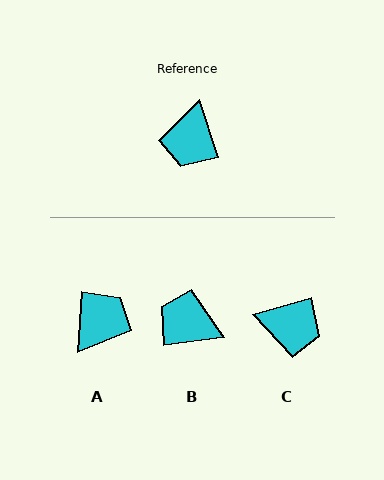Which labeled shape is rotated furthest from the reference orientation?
A, about 158 degrees away.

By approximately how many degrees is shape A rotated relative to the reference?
Approximately 158 degrees counter-clockwise.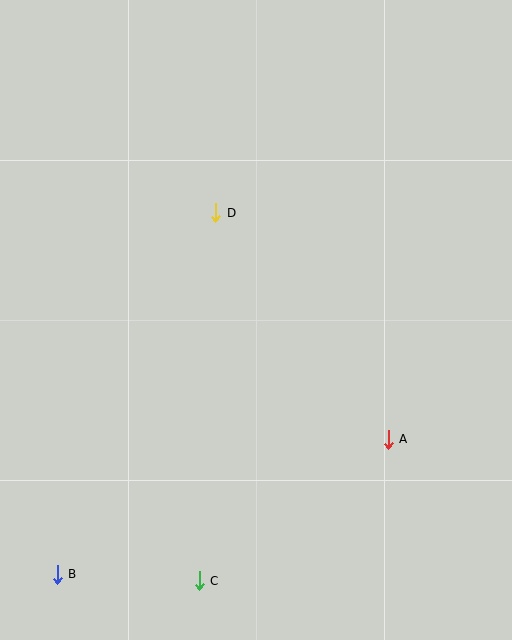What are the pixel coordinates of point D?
Point D is at (216, 213).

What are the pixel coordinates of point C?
Point C is at (199, 581).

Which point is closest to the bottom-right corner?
Point A is closest to the bottom-right corner.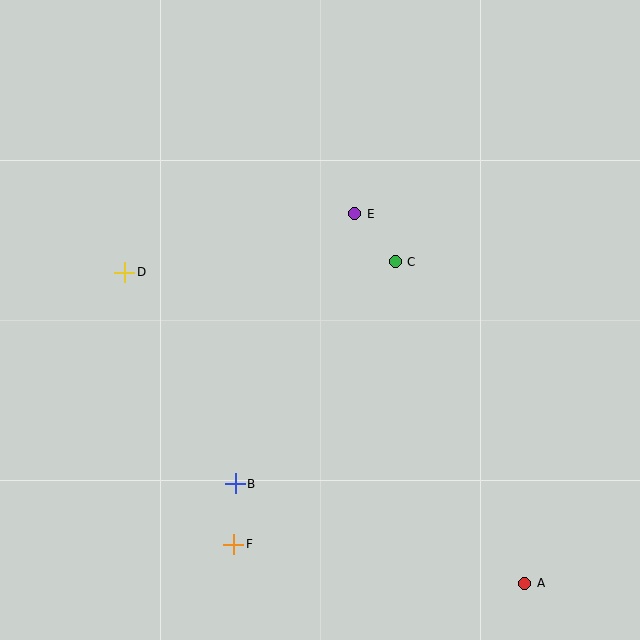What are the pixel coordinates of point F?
Point F is at (234, 544).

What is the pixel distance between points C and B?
The distance between C and B is 274 pixels.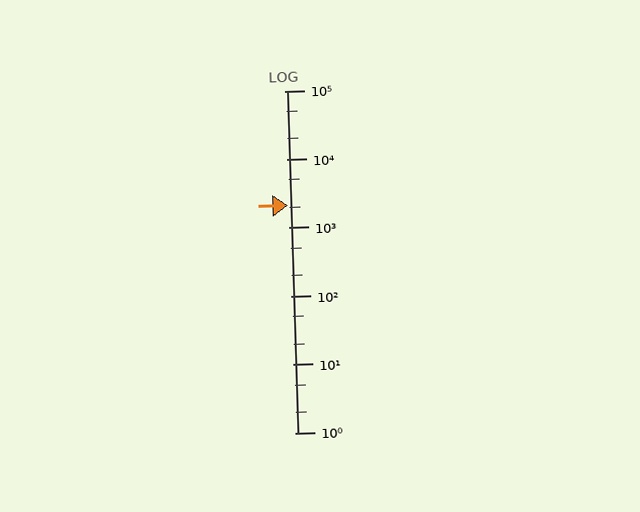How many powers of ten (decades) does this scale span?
The scale spans 5 decades, from 1 to 100000.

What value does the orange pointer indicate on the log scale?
The pointer indicates approximately 2100.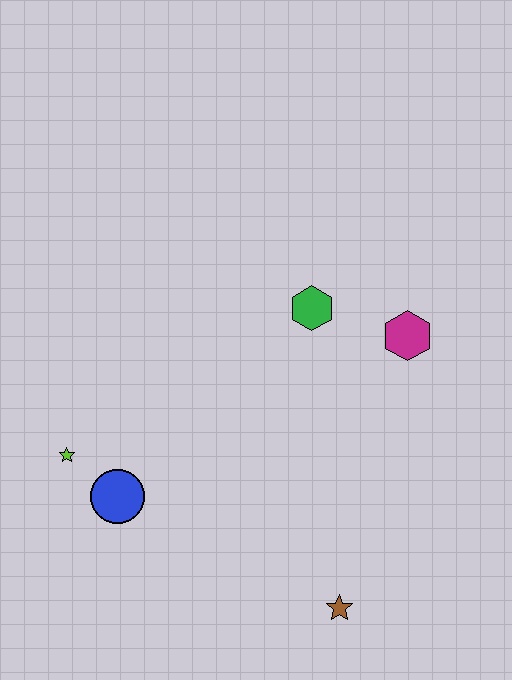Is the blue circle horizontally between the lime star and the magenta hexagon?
Yes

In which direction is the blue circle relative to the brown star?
The blue circle is to the left of the brown star.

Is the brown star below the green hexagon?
Yes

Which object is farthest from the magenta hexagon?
The lime star is farthest from the magenta hexagon.